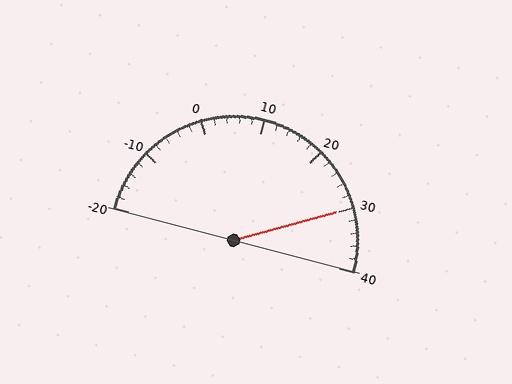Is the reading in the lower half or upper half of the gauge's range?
The reading is in the upper half of the range (-20 to 40).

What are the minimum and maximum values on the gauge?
The gauge ranges from -20 to 40.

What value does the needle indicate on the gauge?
The needle indicates approximately 30.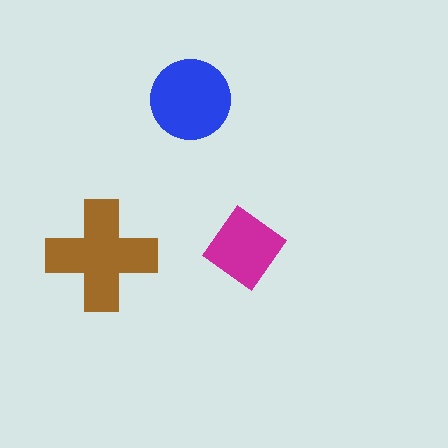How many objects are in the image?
There are 3 objects in the image.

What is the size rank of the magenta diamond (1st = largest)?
3rd.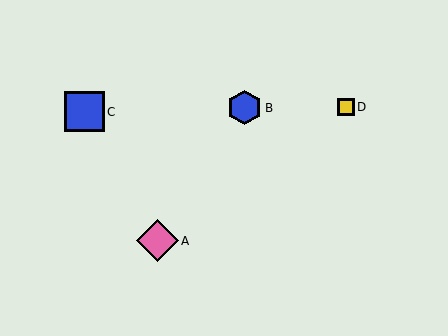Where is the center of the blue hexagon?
The center of the blue hexagon is at (244, 108).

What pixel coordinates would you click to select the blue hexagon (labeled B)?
Click at (244, 108) to select the blue hexagon B.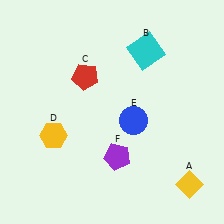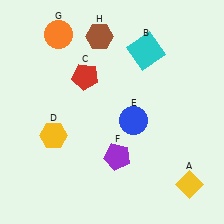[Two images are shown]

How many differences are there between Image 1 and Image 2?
There are 2 differences between the two images.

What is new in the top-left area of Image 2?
An orange circle (G) was added in the top-left area of Image 2.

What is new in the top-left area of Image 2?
A brown hexagon (H) was added in the top-left area of Image 2.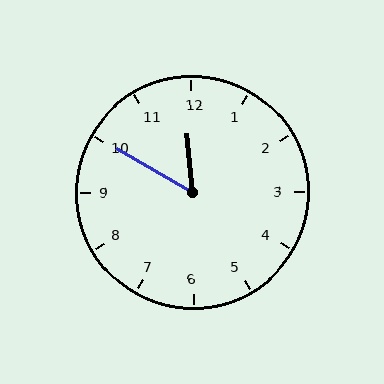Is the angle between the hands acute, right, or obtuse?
It is acute.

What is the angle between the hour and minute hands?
Approximately 55 degrees.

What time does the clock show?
11:50.